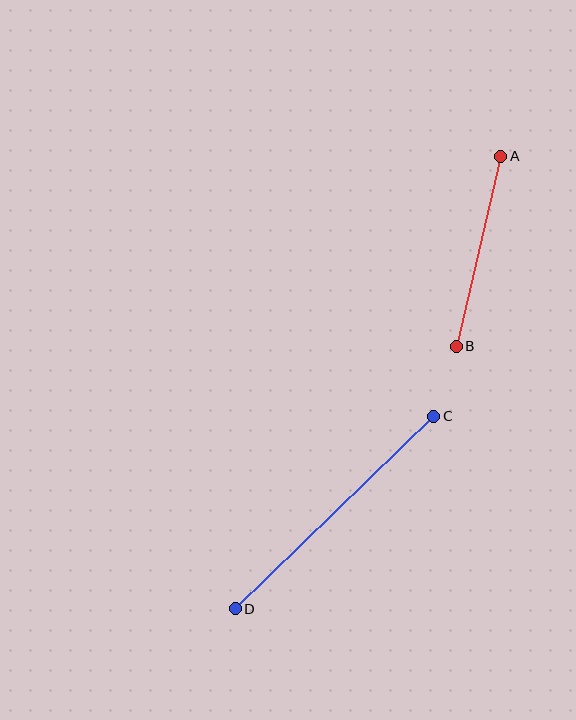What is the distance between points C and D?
The distance is approximately 277 pixels.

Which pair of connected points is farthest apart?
Points C and D are farthest apart.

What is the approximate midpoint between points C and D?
The midpoint is at approximately (334, 513) pixels.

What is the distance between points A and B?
The distance is approximately 195 pixels.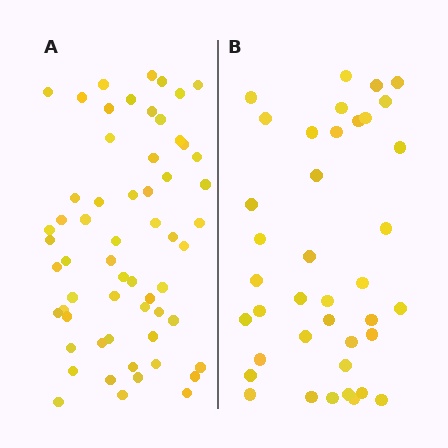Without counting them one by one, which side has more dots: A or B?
Region A (the left region) has more dots.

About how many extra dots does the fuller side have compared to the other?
Region A has approximately 20 more dots than region B.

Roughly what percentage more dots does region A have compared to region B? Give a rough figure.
About 55% more.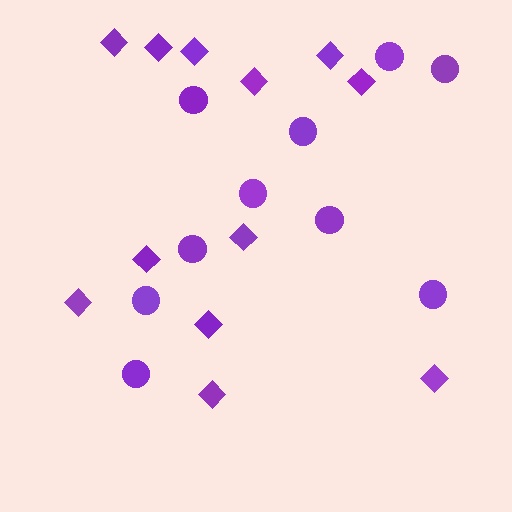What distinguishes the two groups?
There are 2 groups: one group of diamonds (12) and one group of circles (10).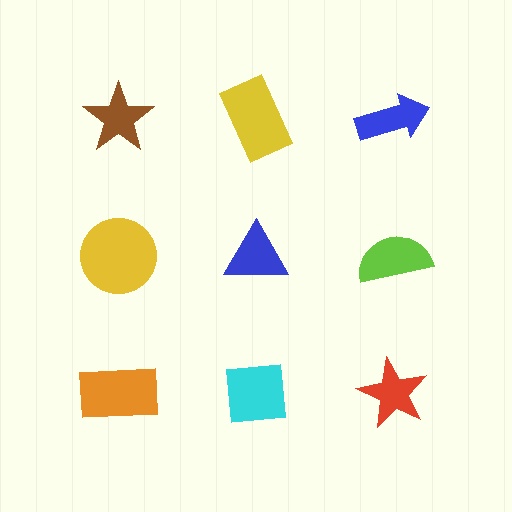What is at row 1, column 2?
A yellow rectangle.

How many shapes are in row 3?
3 shapes.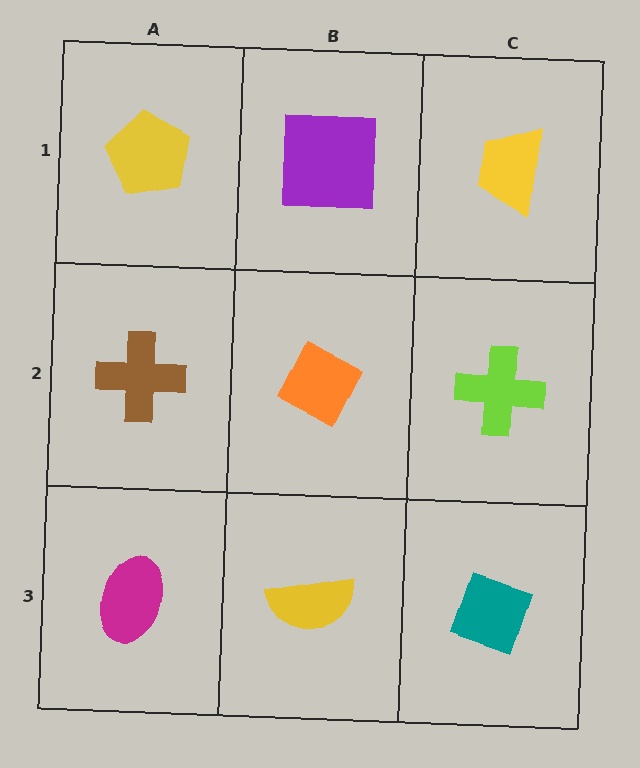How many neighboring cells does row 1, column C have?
2.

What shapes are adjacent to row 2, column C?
A yellow trapezoid (row 1, column C), a teal diamond (row 3, column C), an orange diamond (row 2, column B).